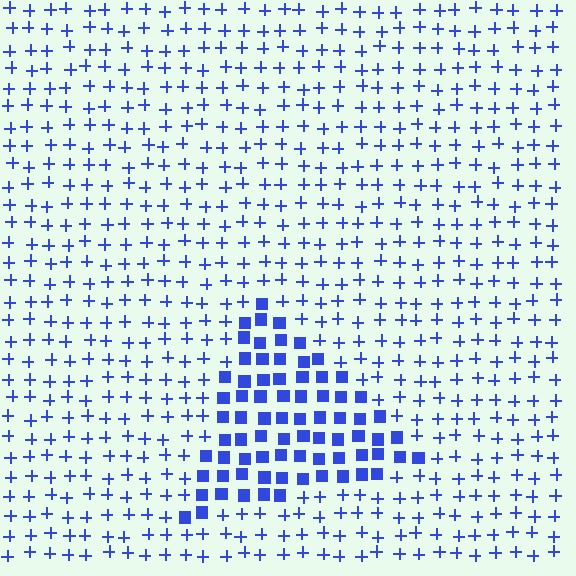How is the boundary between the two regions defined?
The boundary is defined by a change in element shape: squares inside vs. plus signs outside. All elements share the same color and spacing.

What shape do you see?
I see a triangle.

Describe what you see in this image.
The image is filled with small blue elements arranged in a uniform grid. A triangle-shaped region contains squares, while the surrounding area contains plus signs. The boundary is defined purely by the change in element shape.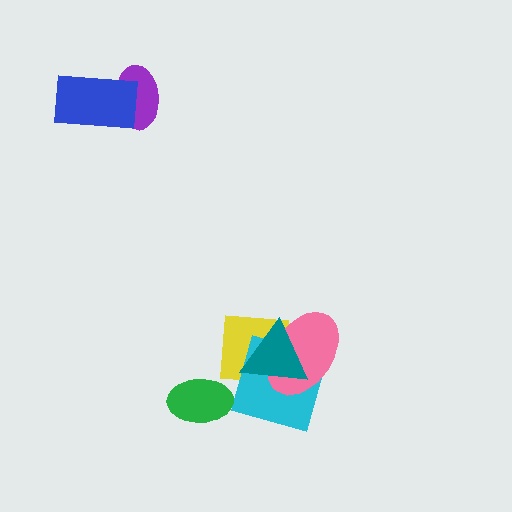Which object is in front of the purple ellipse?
The blue rectangle is in front of the purple ellipse.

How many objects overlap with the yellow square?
3 objects overlap with the yellow square.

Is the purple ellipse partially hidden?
Yes, it is partially covered by another shape.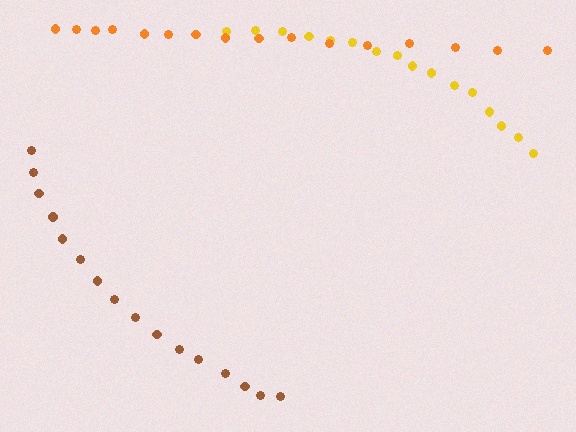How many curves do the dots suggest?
There are 3 distinct paths.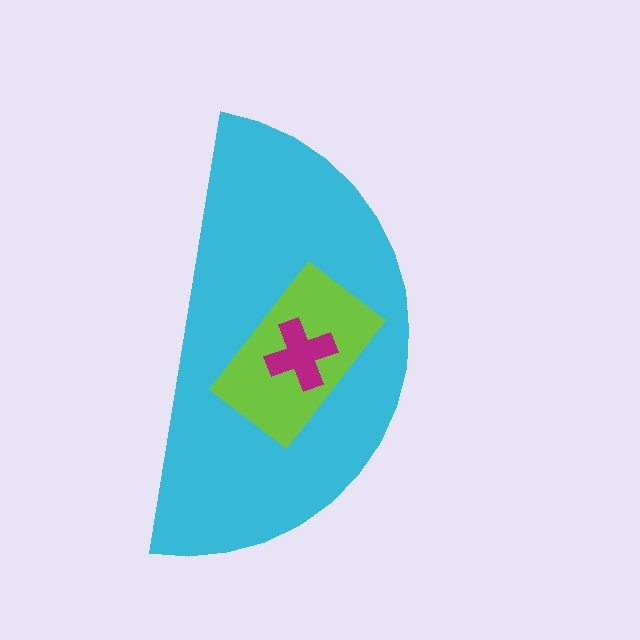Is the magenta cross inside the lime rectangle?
Yes.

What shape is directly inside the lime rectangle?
The magenta cross.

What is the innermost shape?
The magenta cross.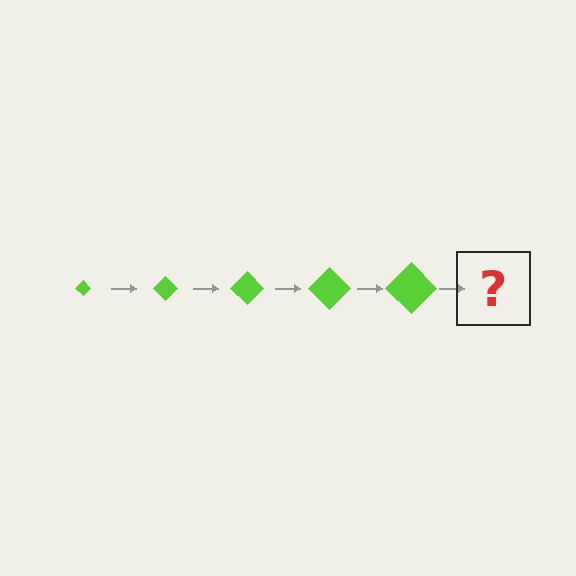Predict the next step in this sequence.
The next step is a lime diamond, larger than the previous one.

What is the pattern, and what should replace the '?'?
The pattern is that the diamond gets progressively larger each step. The '?' should be a lime diamond, larger than the previous one.